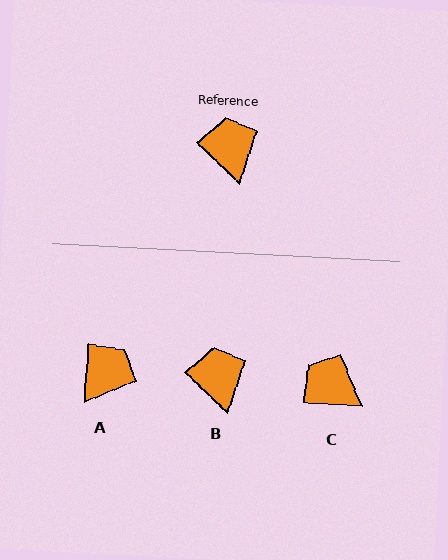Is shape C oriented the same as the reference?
No, it is off by about 41 degrees.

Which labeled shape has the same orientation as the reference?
B.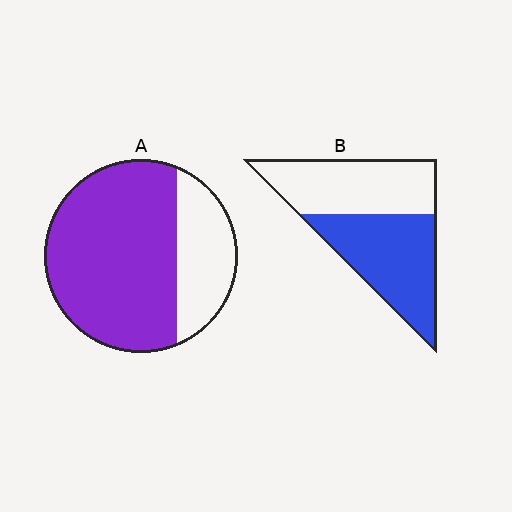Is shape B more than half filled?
Roughly half.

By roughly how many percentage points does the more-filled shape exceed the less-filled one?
By roughly 20 percentage points (A over B).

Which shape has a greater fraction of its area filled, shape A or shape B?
Shape A.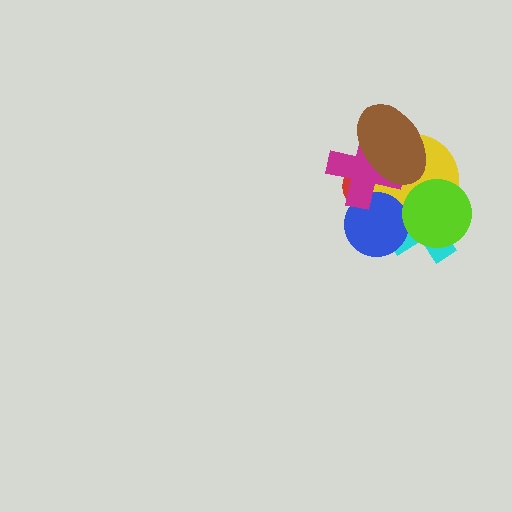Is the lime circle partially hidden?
No, no other shape covers it.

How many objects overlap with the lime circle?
3 objects overlap with the lime circle.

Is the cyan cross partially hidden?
Yes, it is partially covered by another shape.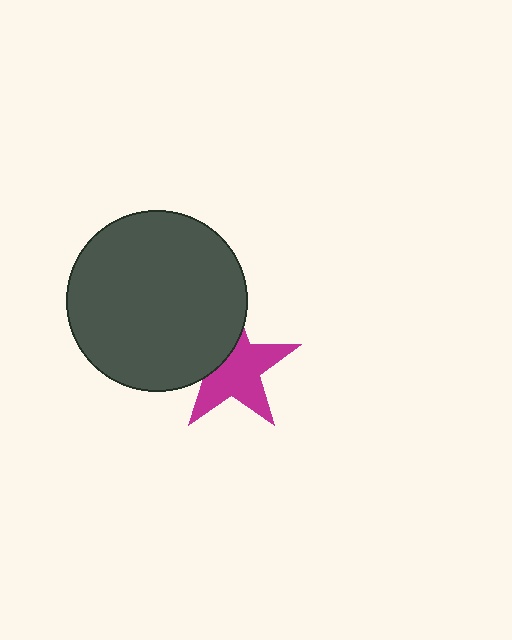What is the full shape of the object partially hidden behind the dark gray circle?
The partially hidden object is a magenta star.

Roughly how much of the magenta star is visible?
Most of it is visible (roughly 65%).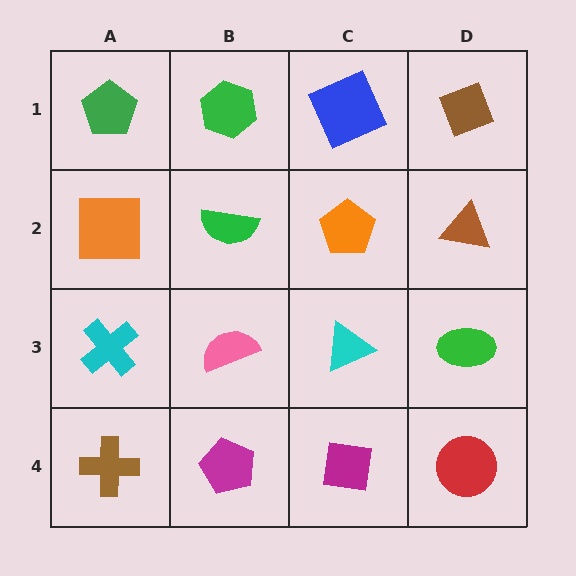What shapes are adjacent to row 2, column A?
A green pentagon (row 1, column A), a cyan cross (row 3, column A), a green semicircle (row 2, column B).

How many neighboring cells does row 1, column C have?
3.